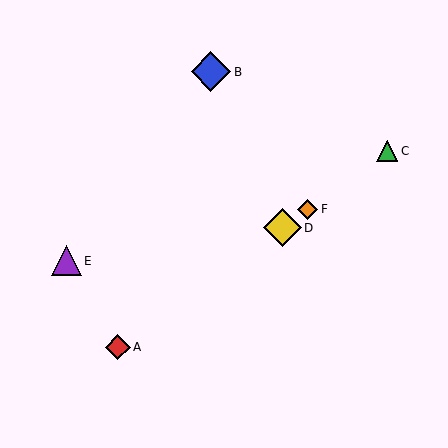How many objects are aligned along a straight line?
4 objects (A, C, D, F) are aligned along a straight line.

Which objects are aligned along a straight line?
Objects A, C, D, F are aligned along a straight line.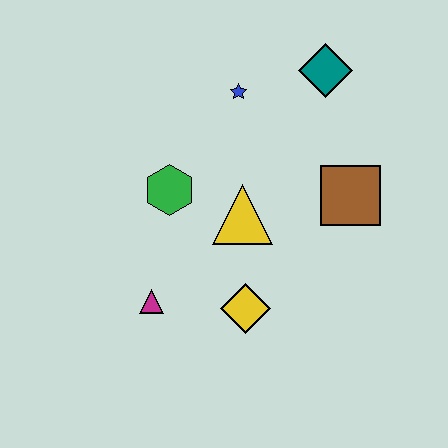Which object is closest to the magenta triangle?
The yellow diamond is closest to the magenta triangle.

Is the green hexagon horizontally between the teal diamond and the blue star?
No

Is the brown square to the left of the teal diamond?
No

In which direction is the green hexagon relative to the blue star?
The green hexagon is below the blue star.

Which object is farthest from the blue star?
The magenta triangle is farthest from the blue star.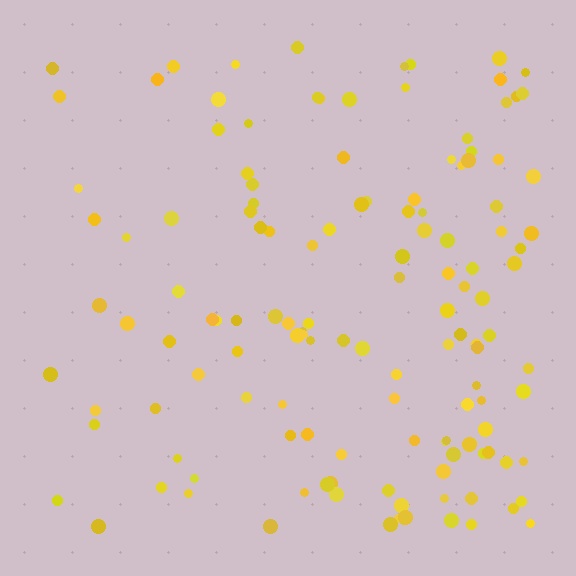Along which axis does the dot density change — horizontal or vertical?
Horizontal.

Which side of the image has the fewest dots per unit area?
The left.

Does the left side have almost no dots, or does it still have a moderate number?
Still a moderate number, just noticeably fewer than the right.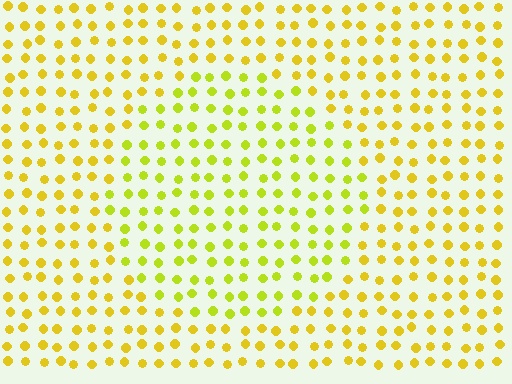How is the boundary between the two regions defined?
The boundary is defined purely by a slight shift in hue (about 22 degrees). Spacing, size, and orientation are identical on both sides.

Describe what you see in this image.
The image is filled with small yellow elements in a uniform arrangement. A circle-shaped region is visible where the elements are tinted to a slightly different hue, forming a subtle color boundary.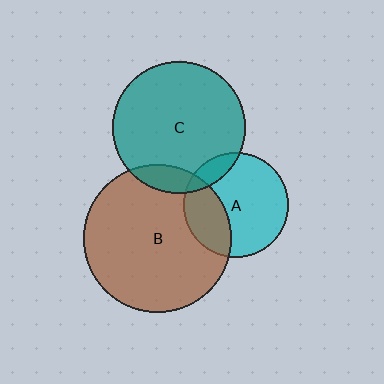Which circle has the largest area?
Circle B (brown).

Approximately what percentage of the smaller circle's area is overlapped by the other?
Approximately 10%.